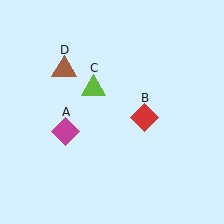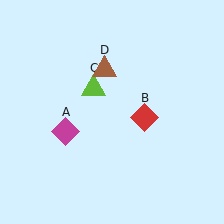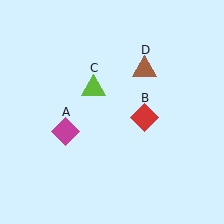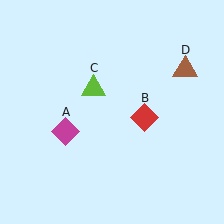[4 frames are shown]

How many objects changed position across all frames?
1 object changed position: brown triangle (object D).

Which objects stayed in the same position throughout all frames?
Magenta diamond (object A) and red diamond (object B) and lime triangle (object C) remained stationary.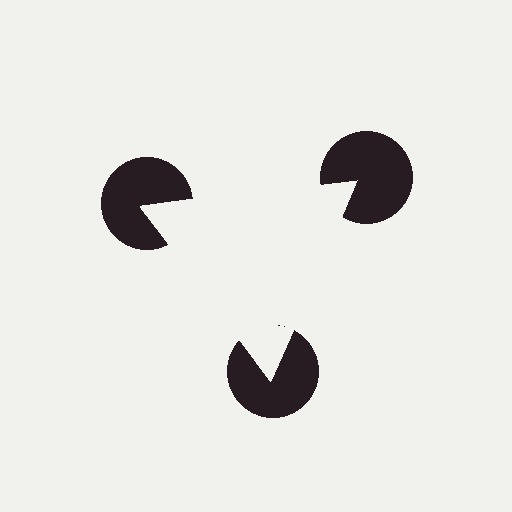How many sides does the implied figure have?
3 sides.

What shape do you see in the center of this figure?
An illusory triangle — its edges are inferred from the aligned wedge cuts in the pac-man discs, not physically drawn.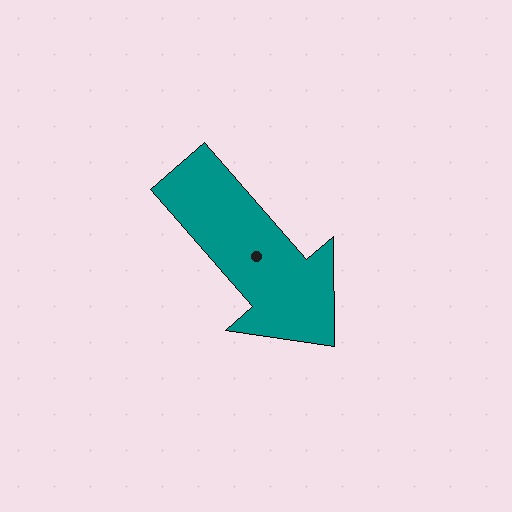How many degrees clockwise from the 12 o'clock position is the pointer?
Approximately 139 degrees.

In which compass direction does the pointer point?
Southeast.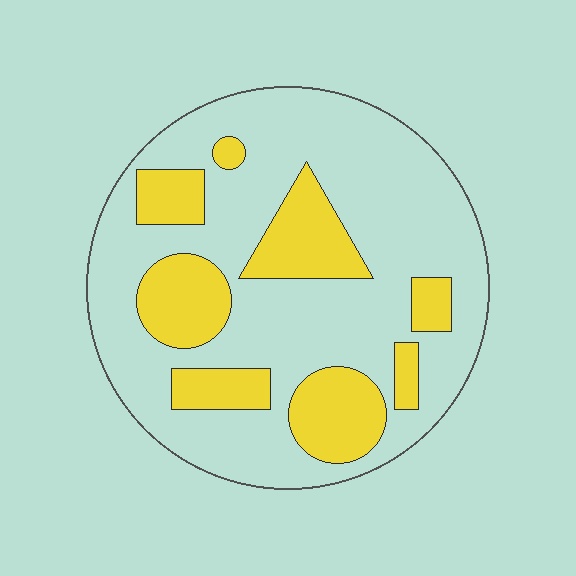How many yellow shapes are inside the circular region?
8.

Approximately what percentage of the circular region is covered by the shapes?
Approximately 30%.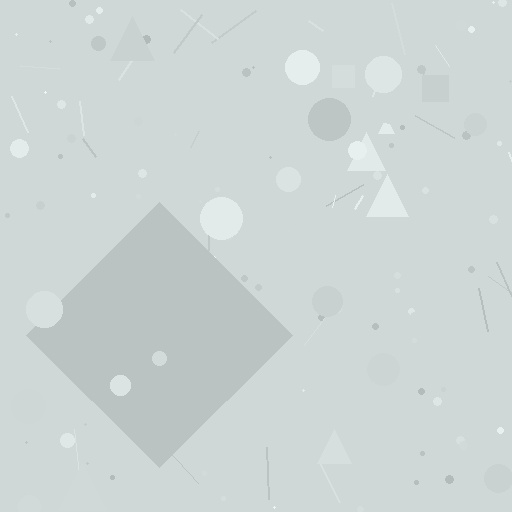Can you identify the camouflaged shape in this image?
The camouflaged shape is a diamond.